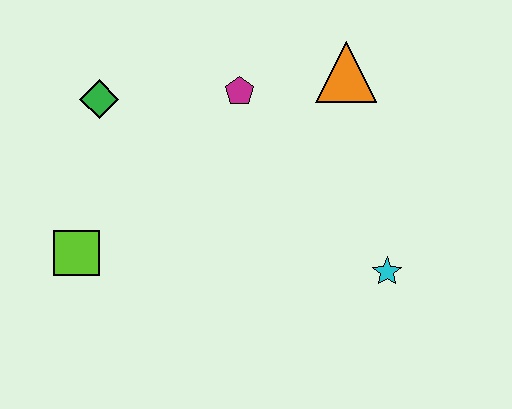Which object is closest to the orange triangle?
The magenta pentagon is closest to the orange triangle.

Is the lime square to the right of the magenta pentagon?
No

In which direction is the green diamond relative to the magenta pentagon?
The green diamond is to the left of the magenta pentagon.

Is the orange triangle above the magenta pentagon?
Yes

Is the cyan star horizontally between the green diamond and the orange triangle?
No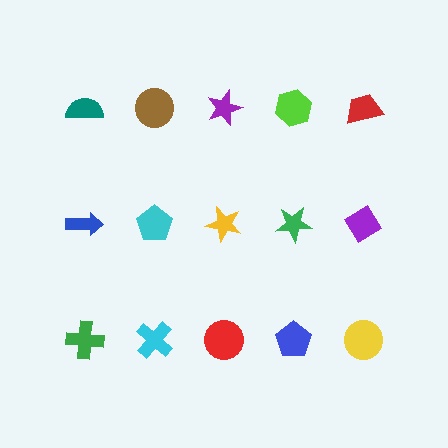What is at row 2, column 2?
A cyan pentagon.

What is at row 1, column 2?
A brown circle.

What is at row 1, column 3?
A purple star.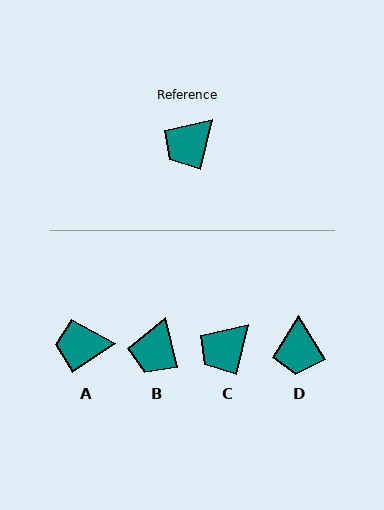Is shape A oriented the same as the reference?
No, it is off by about 42 degrees.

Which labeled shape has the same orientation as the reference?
C.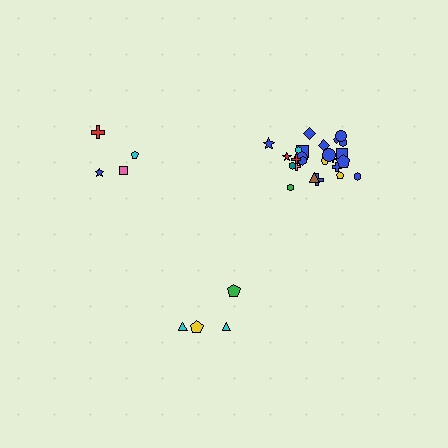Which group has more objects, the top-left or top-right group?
The top-right group.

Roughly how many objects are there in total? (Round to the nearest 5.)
Roughly 35 objects in total.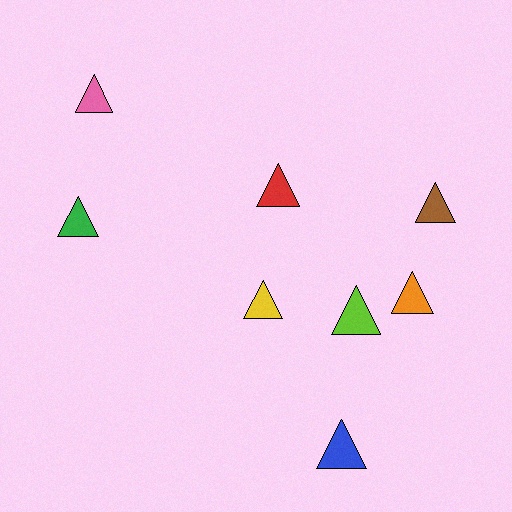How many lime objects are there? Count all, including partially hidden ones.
There is 1 lime object.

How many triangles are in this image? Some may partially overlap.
There are 8 triangles.